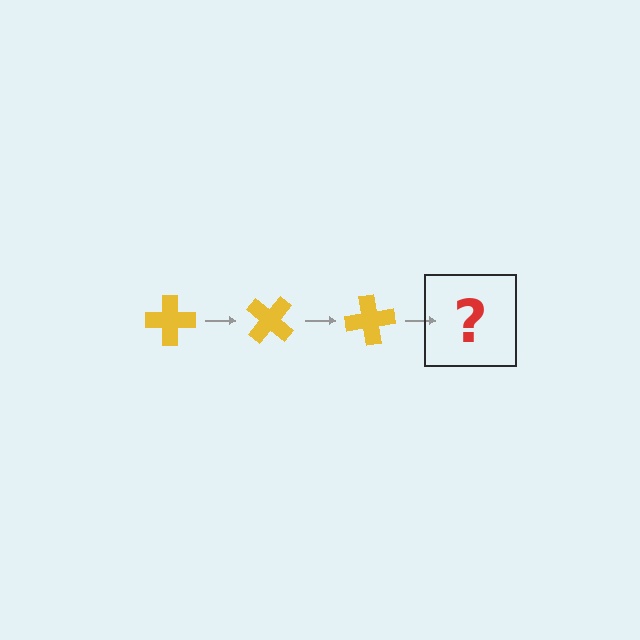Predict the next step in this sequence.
The next step is a yellow cross rotated 120 degrees.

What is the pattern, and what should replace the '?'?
The pattern is that the cross rotates 40 degrees each step. The '?' should be a yellow cross rotated 120 degrees.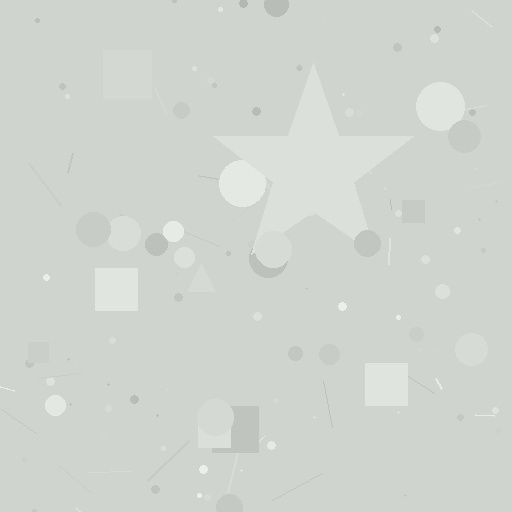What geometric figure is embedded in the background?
A star is embedded in the background.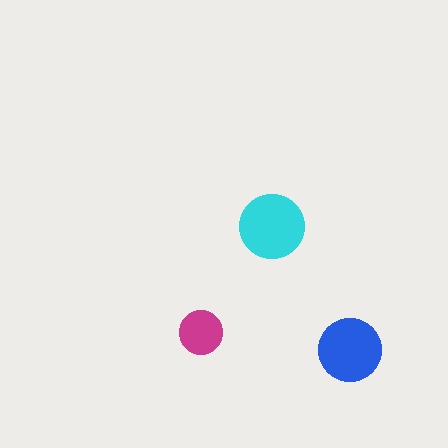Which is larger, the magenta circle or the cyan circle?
The cyan one.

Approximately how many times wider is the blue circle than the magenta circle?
About 1.5 times wider.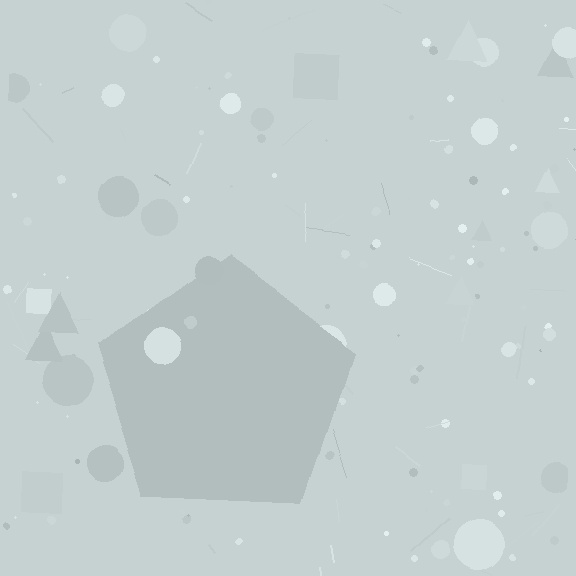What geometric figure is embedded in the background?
A pentagon is embedded in the background.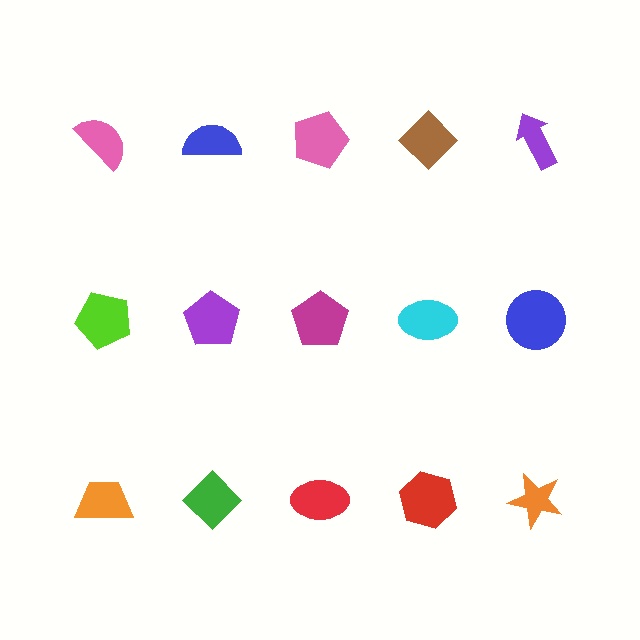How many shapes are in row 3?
5 shapes.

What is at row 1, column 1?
A pink semicircle.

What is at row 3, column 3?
A red ellipse.